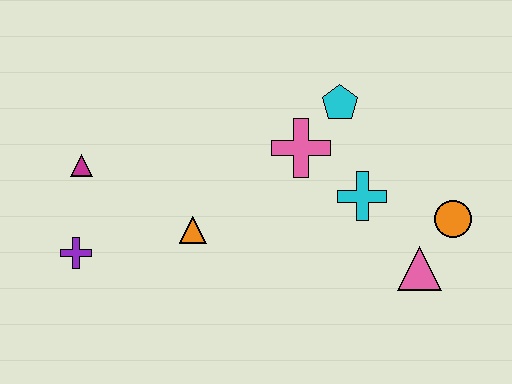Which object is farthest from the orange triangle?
The orange circle is farthest from the orange triangle.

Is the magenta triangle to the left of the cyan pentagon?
Yes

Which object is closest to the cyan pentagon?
The pink cross is closest to the cyan pentagon.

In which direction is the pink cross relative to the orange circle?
The pink cross is to the left of the orange circle.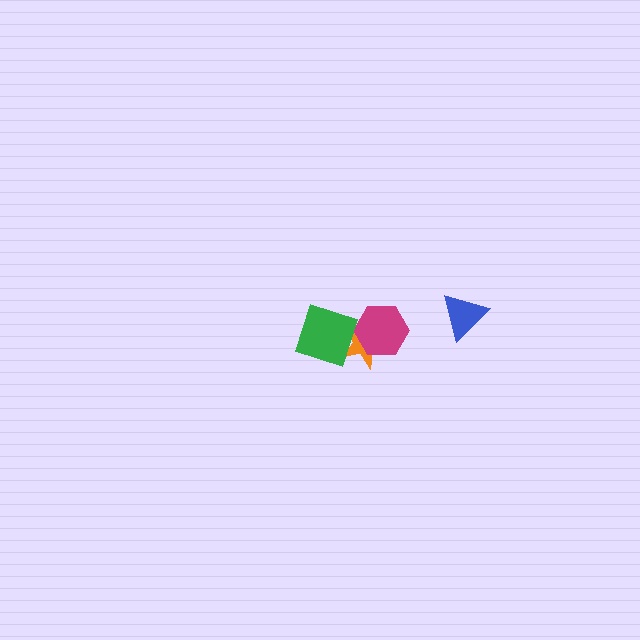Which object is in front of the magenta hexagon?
The green diamond is in front of the magenta hexagon.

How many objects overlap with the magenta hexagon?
2 objects overlap with the magenta hexagon.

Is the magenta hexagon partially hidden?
Yes, it is partially covered by another shape.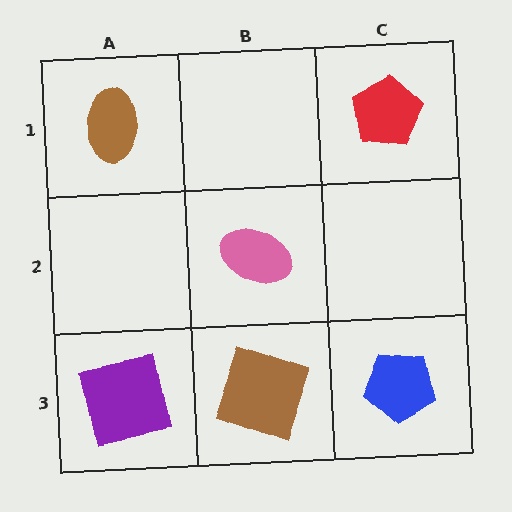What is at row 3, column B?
A brown square.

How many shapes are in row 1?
2 shapes.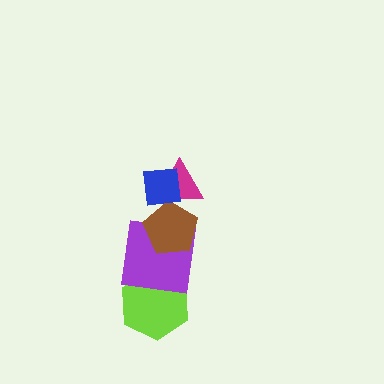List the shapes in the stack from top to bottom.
From top to bottom: the blue square, the magenta triangle, the brown pentagon, the purple square, the lime hexagon.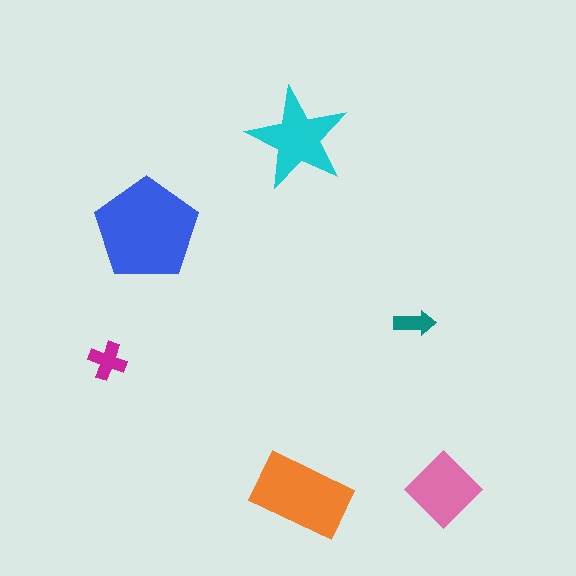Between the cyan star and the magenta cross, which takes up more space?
The cyan star.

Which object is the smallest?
The teal arrow.